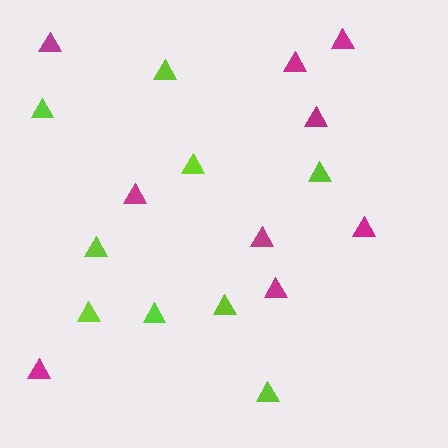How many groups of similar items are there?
There are 2 groups: one group of lime triangles (9) and one group of magenta triangles (9).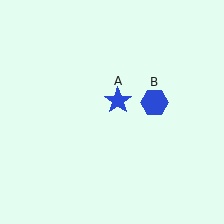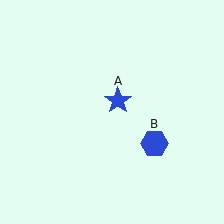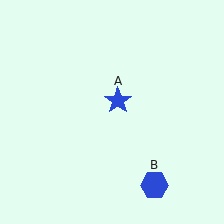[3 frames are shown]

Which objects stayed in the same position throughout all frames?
Blue star (object A) remained stationary.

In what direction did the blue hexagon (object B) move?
The blue hexagon (object B) moved down.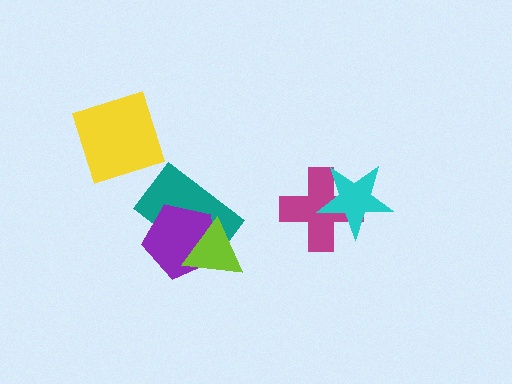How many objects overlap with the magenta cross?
1 object overlaps with the magenta cross.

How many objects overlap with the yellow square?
0 objects overlap with the yellow square.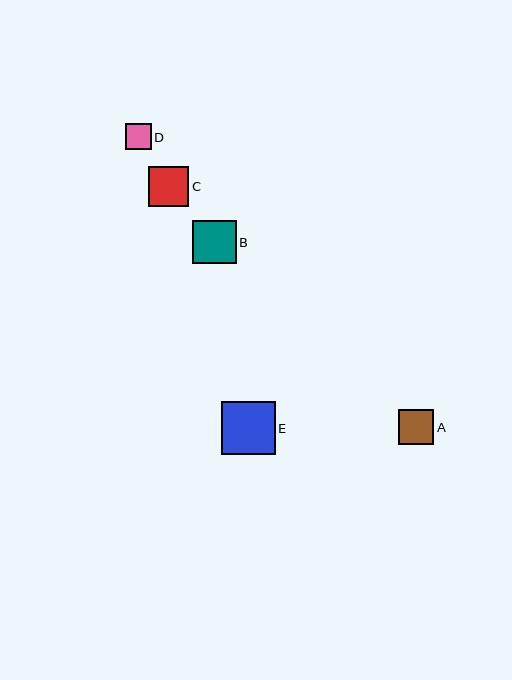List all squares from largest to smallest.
From largest to smallest: E, B, C, A, D.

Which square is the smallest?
Square D is the smallest with a size of approximately 26 pixels.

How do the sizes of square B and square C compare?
Square B and square C are approximately the same size.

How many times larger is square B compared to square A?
Square B is approximately 1.2 times the size of square A.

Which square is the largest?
Square E is the largest with a size of approximately 54 pixels.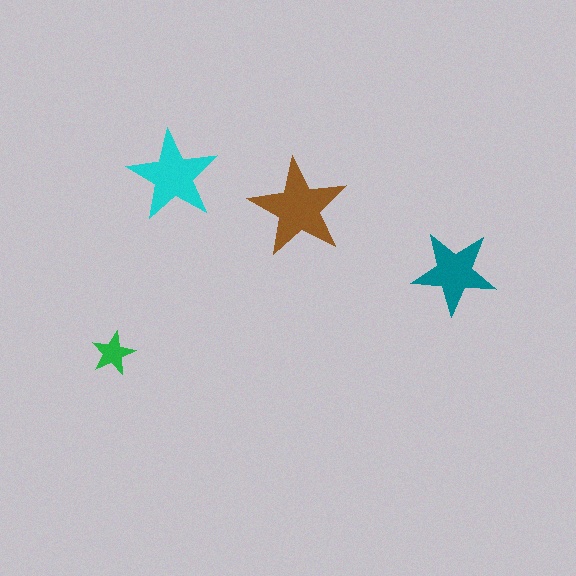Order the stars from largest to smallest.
the brown one, the cyan one, the teal one, the green one.